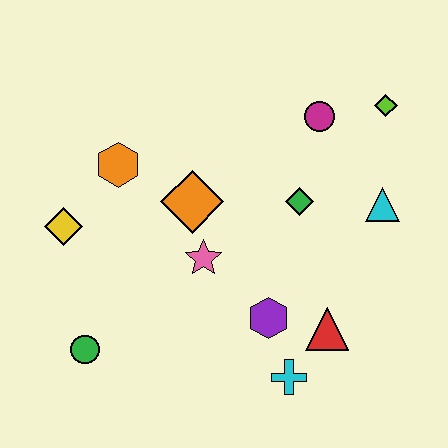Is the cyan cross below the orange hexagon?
Yes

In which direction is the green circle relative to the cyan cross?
The green circle is to the left of the cyan cross.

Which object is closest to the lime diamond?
The magenta circle is closest to the lime diamond.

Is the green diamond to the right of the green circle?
Yes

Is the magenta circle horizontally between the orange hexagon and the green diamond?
No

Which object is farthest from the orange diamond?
The lime diamond is farthest from the orange diamond.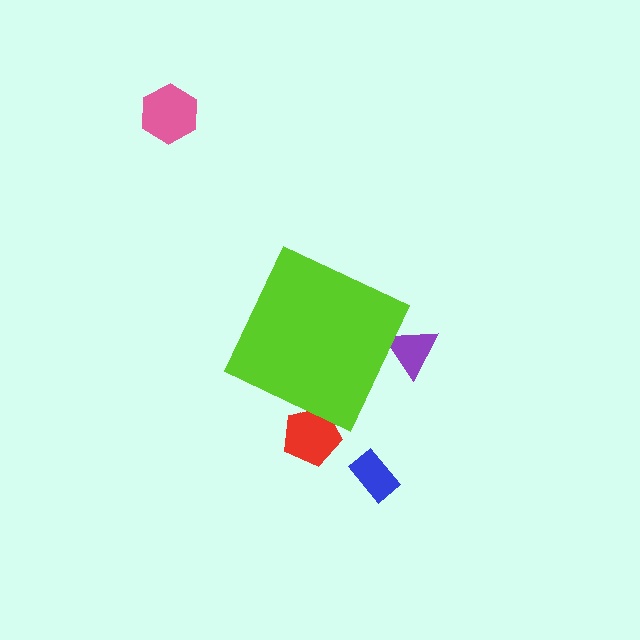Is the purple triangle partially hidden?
Yes, the purple triangle is partially hidden behind the lime diamond.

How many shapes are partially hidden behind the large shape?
3 shapes are partially hidden.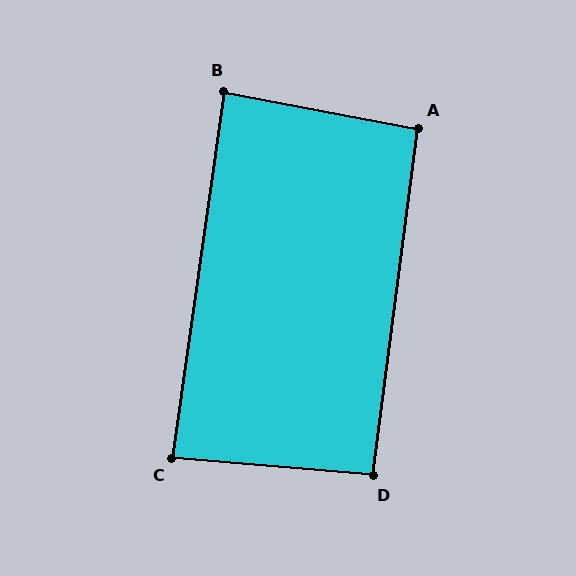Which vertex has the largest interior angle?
A, at approximately 93 degrees.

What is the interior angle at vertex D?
Approximately 92 degrees (approximately right).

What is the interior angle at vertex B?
Approximately 88 degrees (approximately right).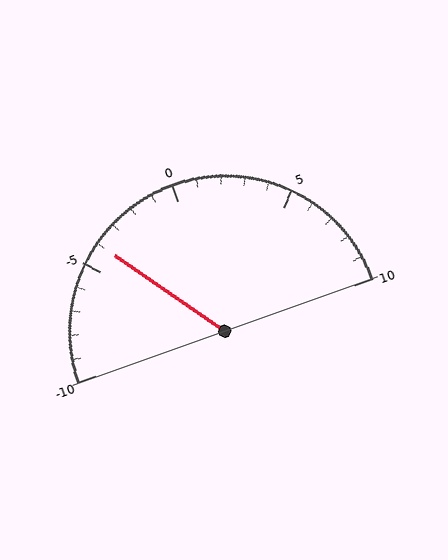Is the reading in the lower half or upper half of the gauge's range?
The reading is in the lower half of the range (-10 to 10).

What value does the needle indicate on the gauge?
The needle indicates approximately -4.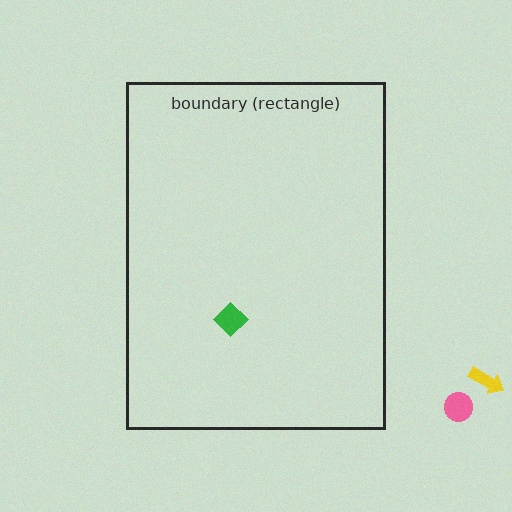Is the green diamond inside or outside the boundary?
Inside.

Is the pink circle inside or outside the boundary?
Outside.